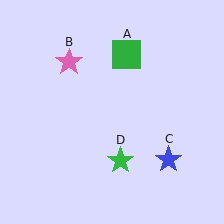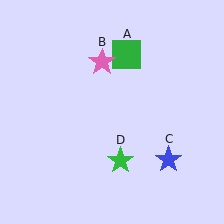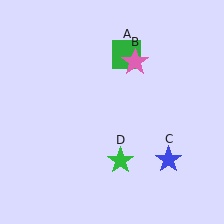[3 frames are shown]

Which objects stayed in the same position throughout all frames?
Green square (object A) and blue star (object C) and green star (object D) remained stationary.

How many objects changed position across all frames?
1 object changed position: pink star (object B).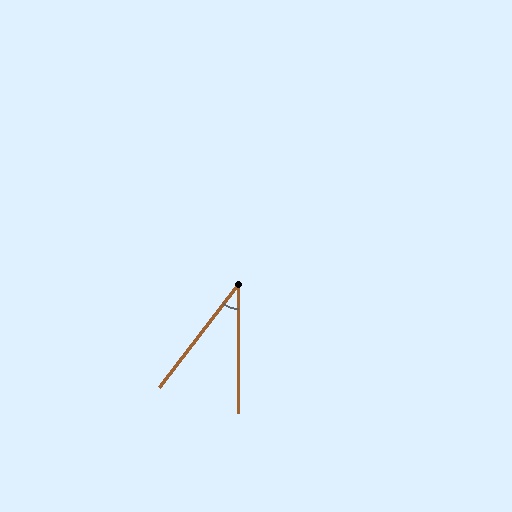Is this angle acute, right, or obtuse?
It is acute.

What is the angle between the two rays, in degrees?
Approximately 38 degrees.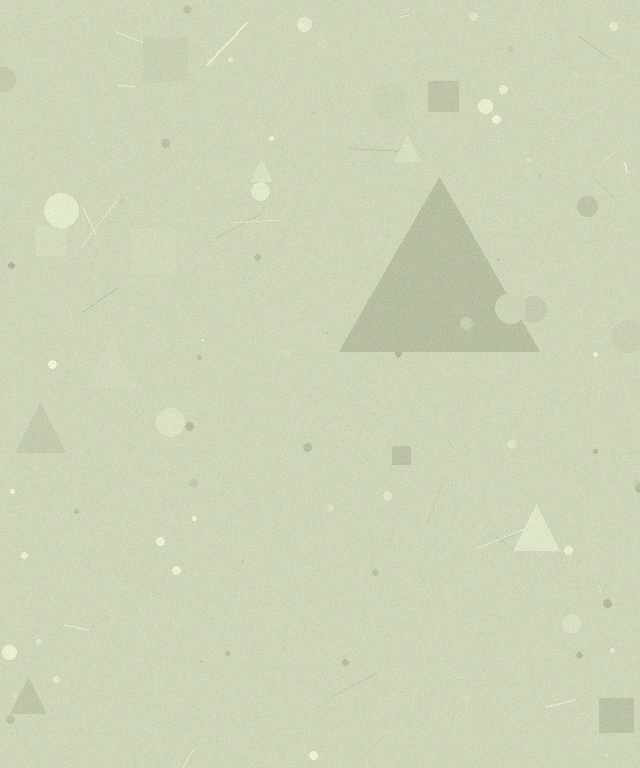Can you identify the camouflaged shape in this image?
The camouflaged shape is a triangle.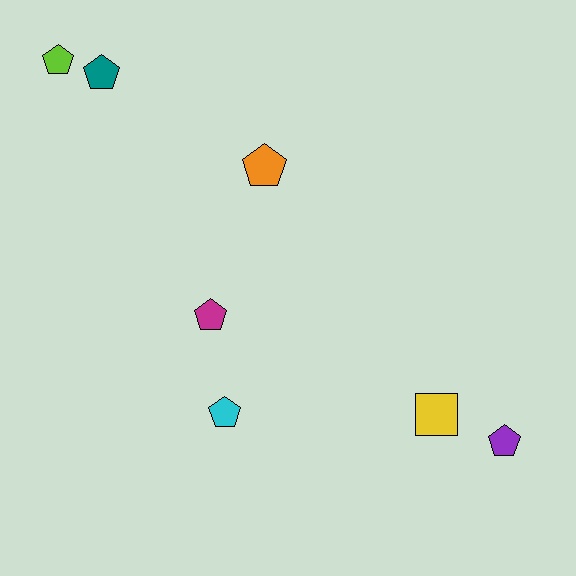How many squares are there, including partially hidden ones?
There is 1 square.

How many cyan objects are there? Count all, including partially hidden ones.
There is 1 cyan object.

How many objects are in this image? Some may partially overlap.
There are 7 objects.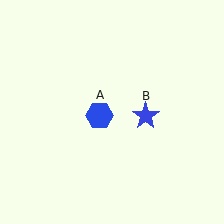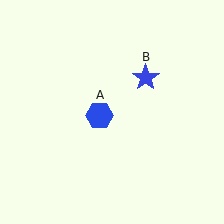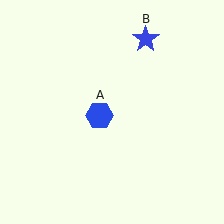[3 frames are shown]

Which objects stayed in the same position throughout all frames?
Blue hexagon (object A) remained stationary.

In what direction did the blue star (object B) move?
The blue star (object B) moved up.